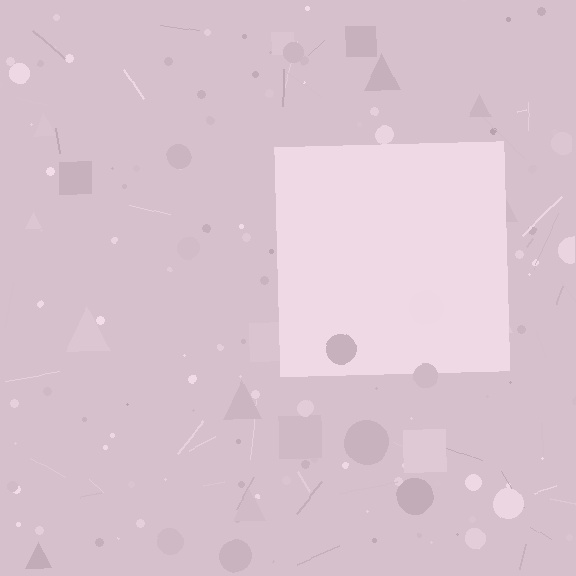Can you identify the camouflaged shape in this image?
The camouflaged shape is a square.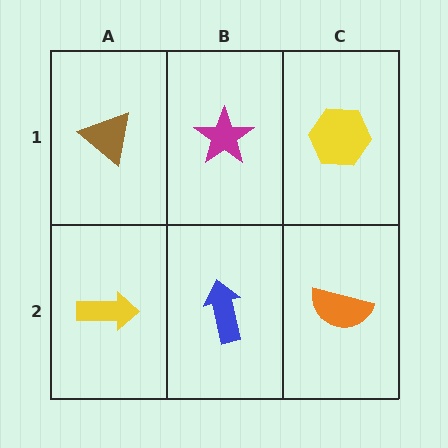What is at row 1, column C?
A yellow hexagon.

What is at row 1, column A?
A brown triangle.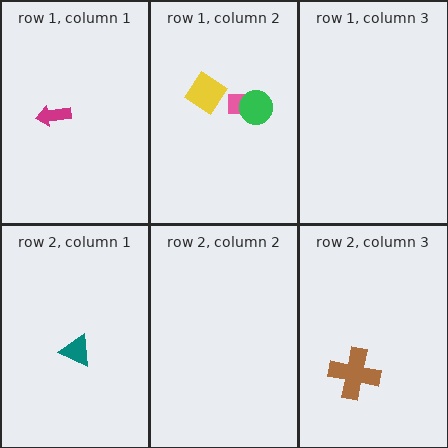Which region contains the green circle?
The row 1, column 2 region.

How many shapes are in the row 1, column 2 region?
3.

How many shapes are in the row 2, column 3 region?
1.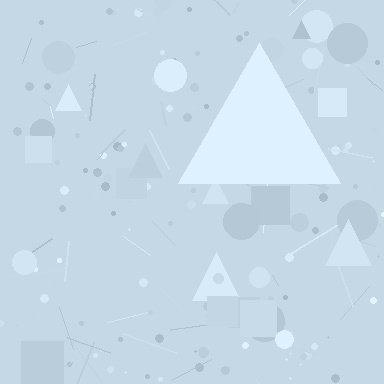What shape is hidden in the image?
A triangle is hidden in the image.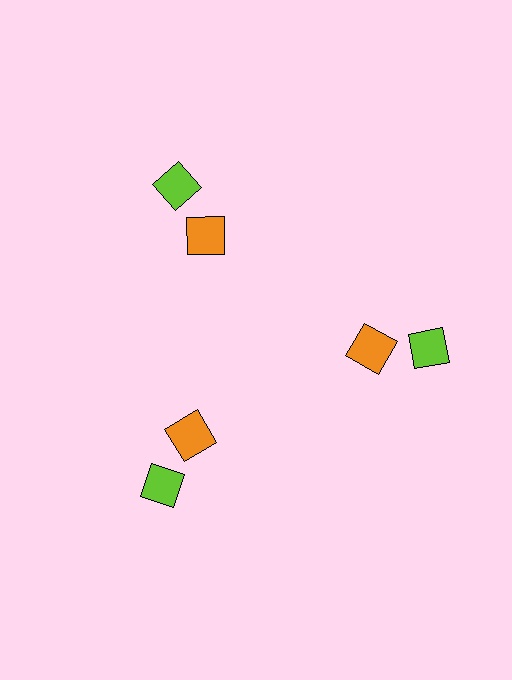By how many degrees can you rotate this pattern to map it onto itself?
The pattern maps onto itself every 120 degrees of rotation.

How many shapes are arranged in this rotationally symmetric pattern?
There are 6 shapes, arranged in 3 groups of 2.